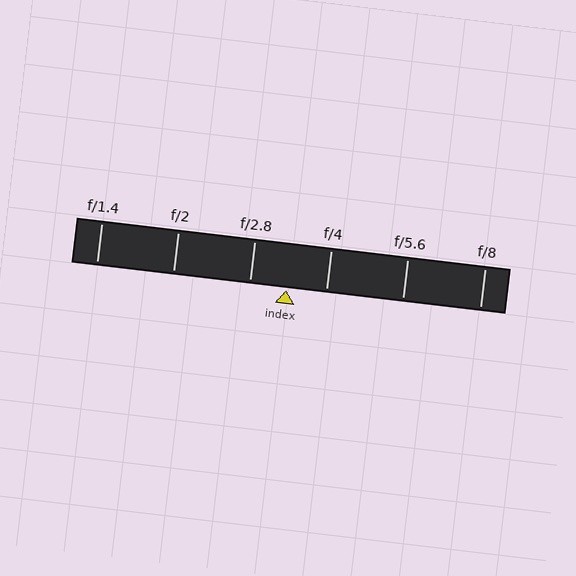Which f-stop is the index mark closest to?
The index mark is closest to f/2.8.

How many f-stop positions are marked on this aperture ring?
There are 6 f-stop positions marked.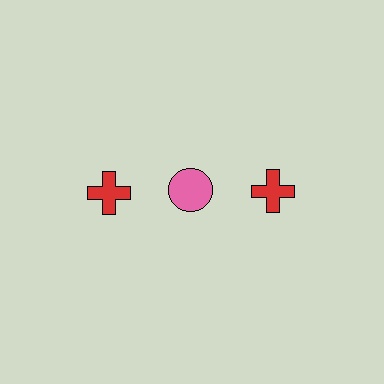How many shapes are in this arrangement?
There are 3 shapes arranged in a grid pattern.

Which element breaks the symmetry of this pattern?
The pink circle in the top row, second from left column breaks the symmetry. All other shapes are red crosses.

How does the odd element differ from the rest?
It differs in both color (pink instead of red) and shape (circle instead of cross).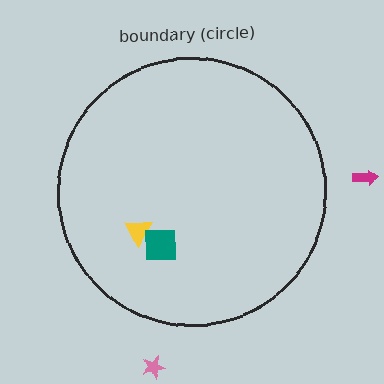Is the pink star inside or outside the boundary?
Outside.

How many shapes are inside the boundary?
2 inside, 2 outside.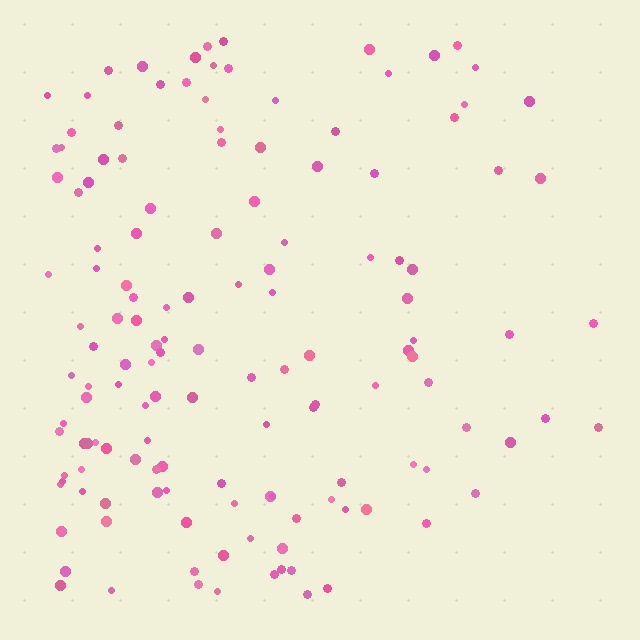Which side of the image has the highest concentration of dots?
The left.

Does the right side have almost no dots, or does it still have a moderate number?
Still a moderate number, just noticeably fewer than the left.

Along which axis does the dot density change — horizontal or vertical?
Horizontal.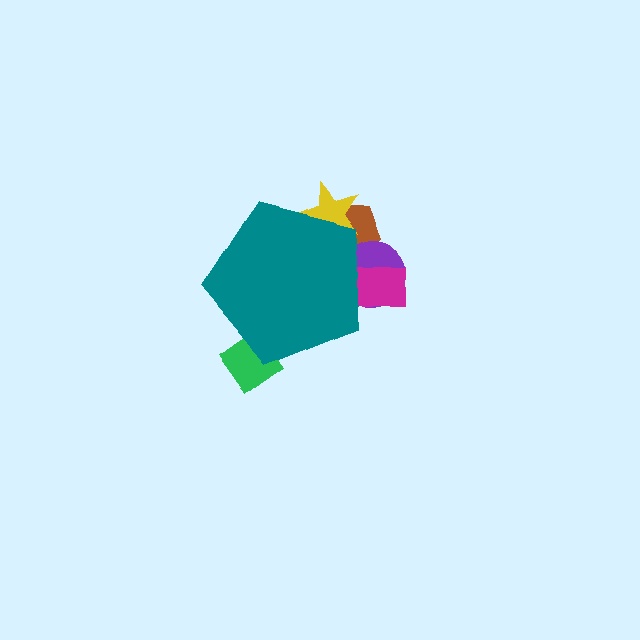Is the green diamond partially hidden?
Yes, the green diamond is partially hidden behind the teal pentagon.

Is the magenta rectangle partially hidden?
Yes, the magenta rectangle is partially hidden behind the teal pentagon.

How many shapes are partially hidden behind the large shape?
5 shapes are partially hidden.